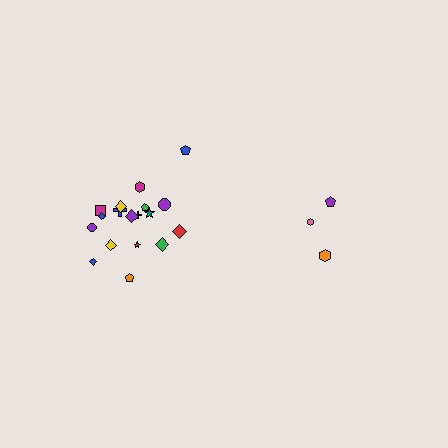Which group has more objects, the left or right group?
The left group.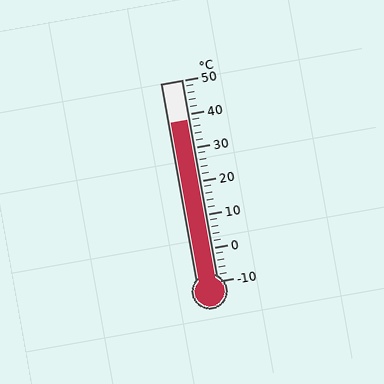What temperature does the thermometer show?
The thermometer shows approximately 38°C.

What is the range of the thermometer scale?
The thermometer scale ranges from -10°C to 50°C.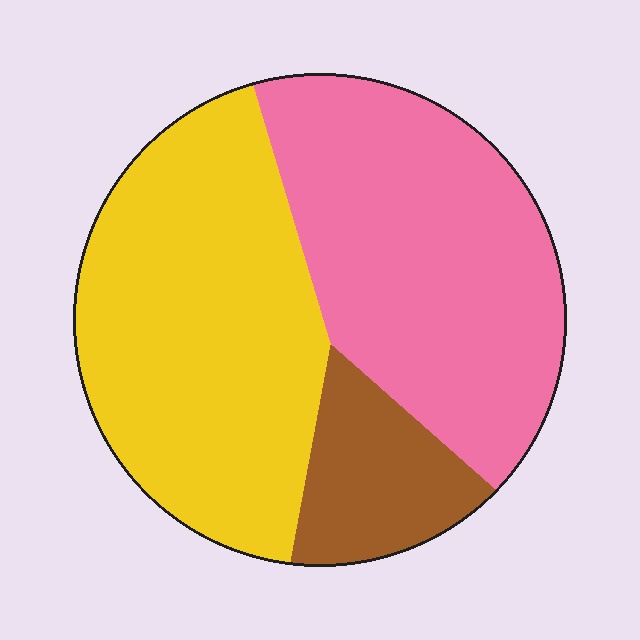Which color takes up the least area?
Brown, at roughly 15%.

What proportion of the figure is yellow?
Yellow covers 45% of the figure.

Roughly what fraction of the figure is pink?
Pink takes up about two fifths (2/5) of the figure.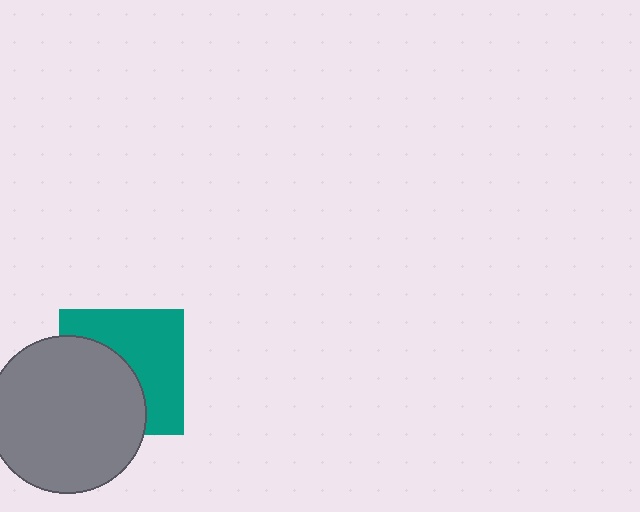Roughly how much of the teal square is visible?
About half of it is visible (roughly 53%).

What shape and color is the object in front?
The object in front is a gray circle.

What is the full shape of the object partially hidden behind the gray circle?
The partially hidden object is a teal square.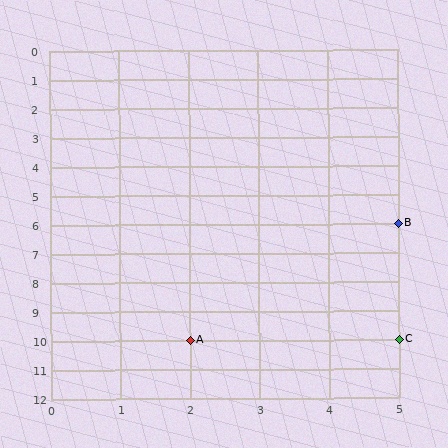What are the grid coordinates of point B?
Point B is at grid coordinates (5, 6).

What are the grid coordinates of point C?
Point C is at grid coordinates (5, 10).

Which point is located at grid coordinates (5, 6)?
Point B is at (5, 6).